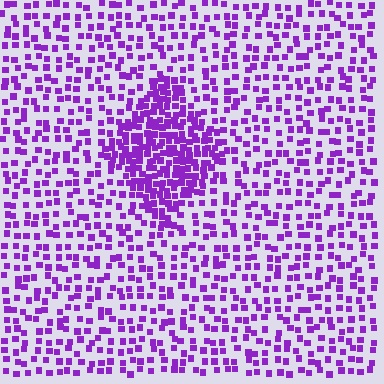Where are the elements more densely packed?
The elements are more densely packed inside the diamond boundary.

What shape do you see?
I see a diamond.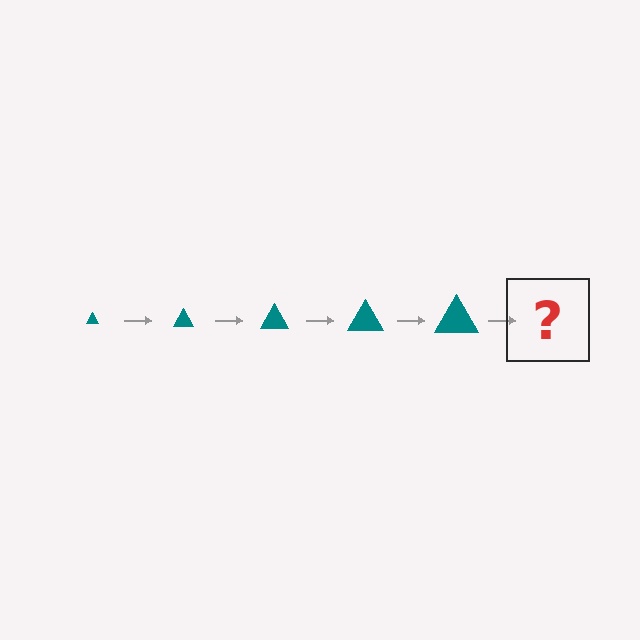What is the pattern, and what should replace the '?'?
The pattern is that the triangle gets progressively larger each step. The '?' should be a teal triangle, larger than the previous one.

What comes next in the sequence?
The next element should be a teal triangle, larger than the previous one.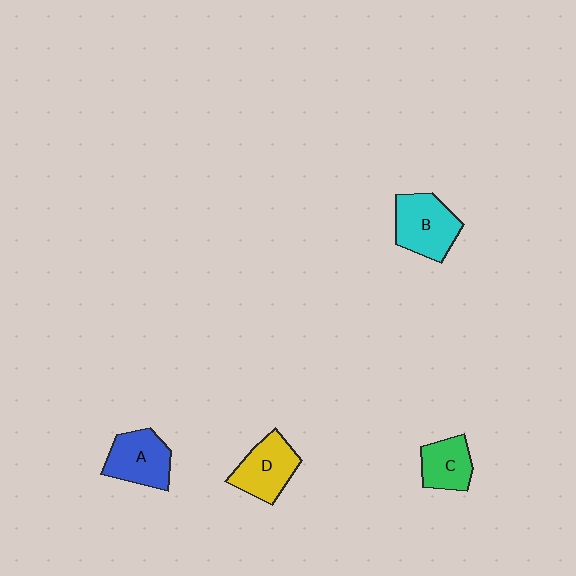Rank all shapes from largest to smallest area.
From largest to smallest: B (cyan), D (yellow), A (blue), C (green).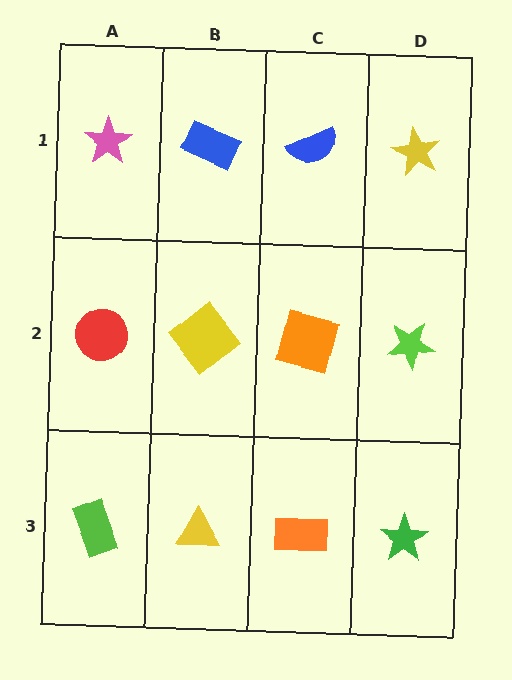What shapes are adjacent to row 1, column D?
A lime star (row 2, column D), a blue semicircle (row 1, column C).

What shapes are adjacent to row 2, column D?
A yellow star (row 1, column D), a green star (row 3, column D), an orange square (row 2, column C).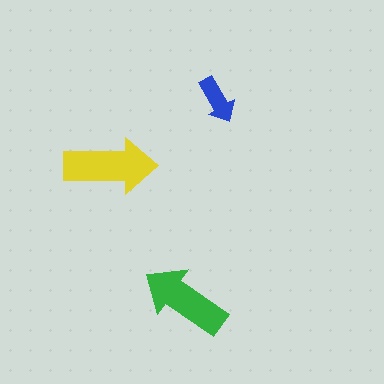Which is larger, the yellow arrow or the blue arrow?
The yellow one.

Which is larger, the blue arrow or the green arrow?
The green one.